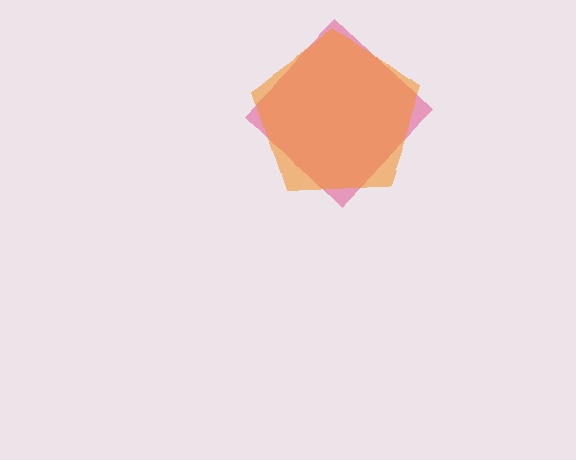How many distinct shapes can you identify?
There are 2 distinct shapes: a pink diamond, an orange pentagon.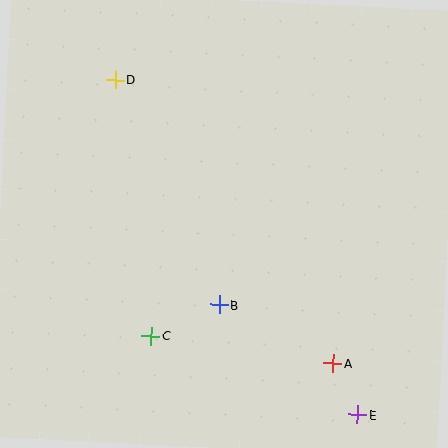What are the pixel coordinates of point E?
Point E is at (358, 414).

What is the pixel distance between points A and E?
The distance between A and E is 57 pixels.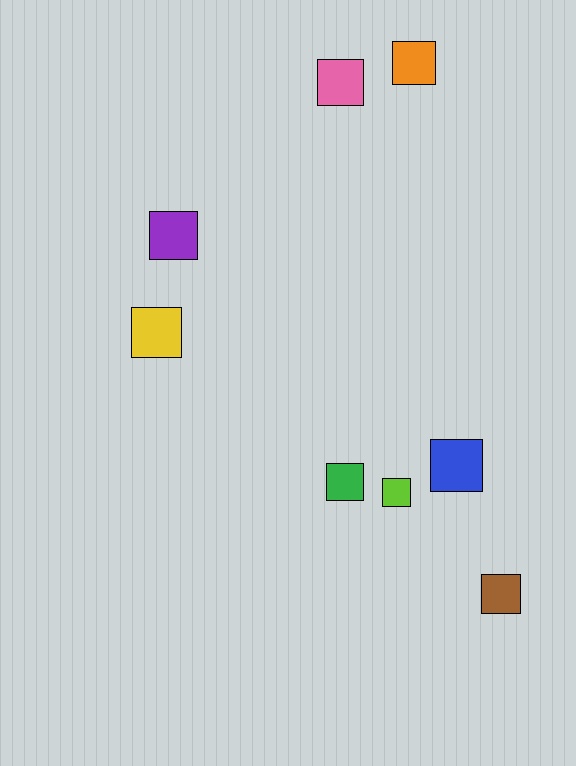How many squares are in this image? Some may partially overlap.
There are 8 squares.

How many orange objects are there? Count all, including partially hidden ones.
There is 1 orange object.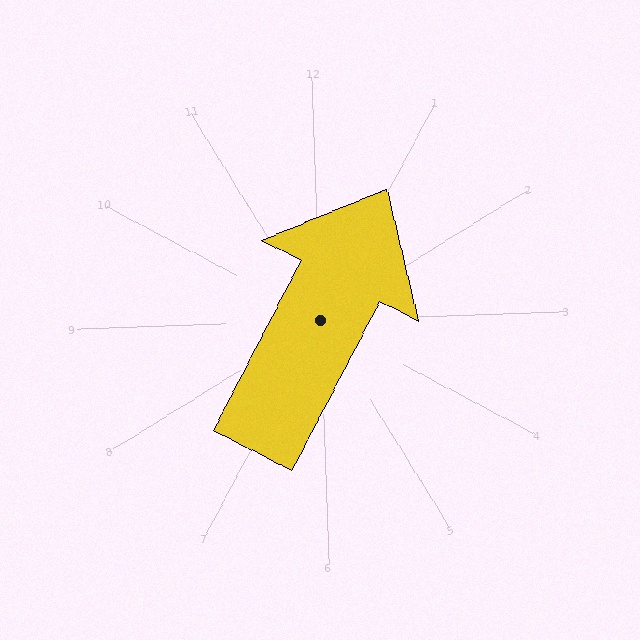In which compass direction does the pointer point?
Northeast.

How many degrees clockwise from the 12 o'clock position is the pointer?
Approximately 29 degrees.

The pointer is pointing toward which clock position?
Roughly 1 o'clock.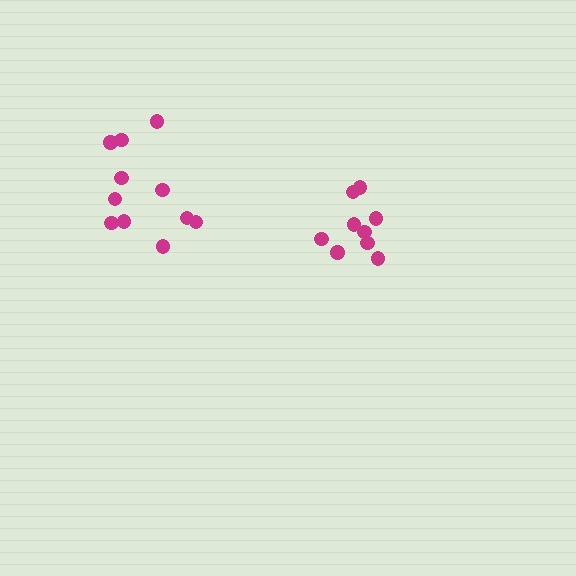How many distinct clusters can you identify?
There are 2 distinct clusters.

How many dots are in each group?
Group 1: 9 dots, Group 2: 11 dots (20 total).